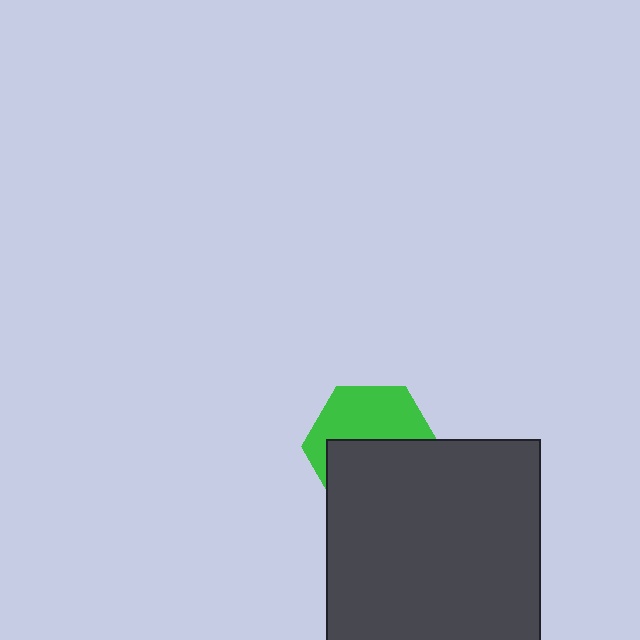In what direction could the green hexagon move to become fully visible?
The green hexagon could move up. That would shift it out from behind the dark gray square entirely.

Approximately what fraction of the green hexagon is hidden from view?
Roughly 52% of the green hexagon is hidden behind the dark gray square.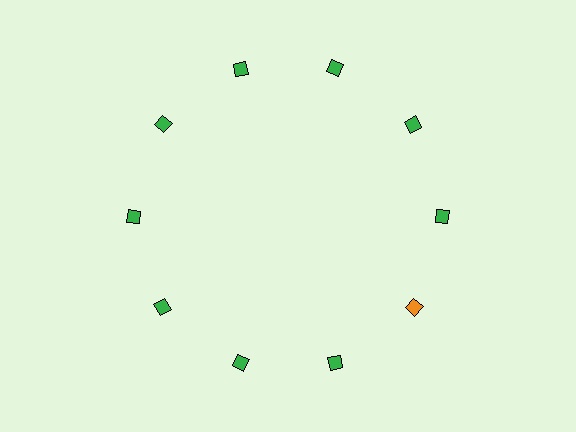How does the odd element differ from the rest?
It has a different color: orange instead of green.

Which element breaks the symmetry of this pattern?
The orange diamond at roughly the 4 o'clock position breaks the symmetry. All other shapes are green diamonds.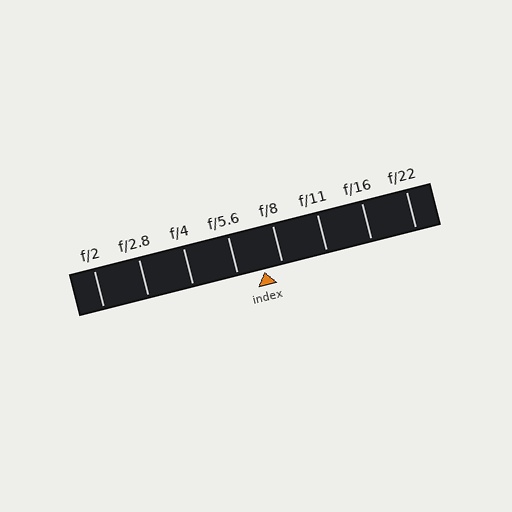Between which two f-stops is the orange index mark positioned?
The index mark is between f/5.6 and f/8.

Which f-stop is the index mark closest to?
The index mark is closest to f/8.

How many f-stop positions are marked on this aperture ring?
There are 8 f-stop positions marked.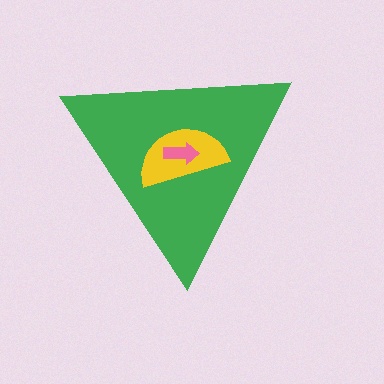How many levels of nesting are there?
3.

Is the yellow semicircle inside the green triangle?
Yes.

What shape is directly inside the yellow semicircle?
The pink arrow.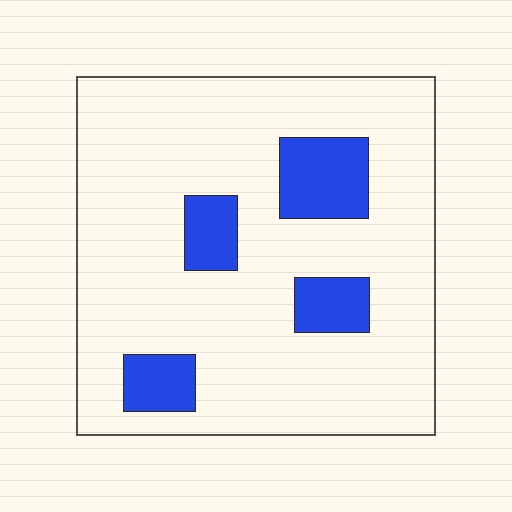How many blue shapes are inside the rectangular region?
4.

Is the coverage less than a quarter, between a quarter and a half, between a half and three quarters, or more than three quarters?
Less than a quarter.